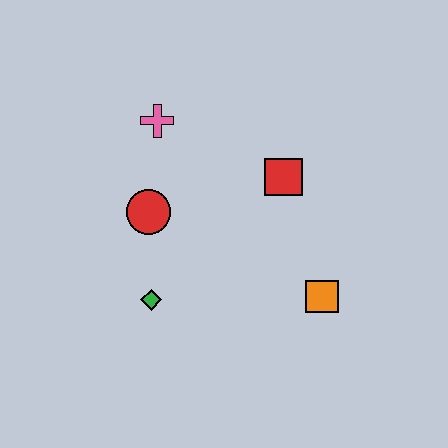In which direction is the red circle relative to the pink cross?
The red circle is below the pink cross.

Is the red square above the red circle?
Yes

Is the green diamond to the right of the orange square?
No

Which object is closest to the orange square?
The red square is closest to the orange square.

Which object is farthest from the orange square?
The pink cross is farthest from the orange square.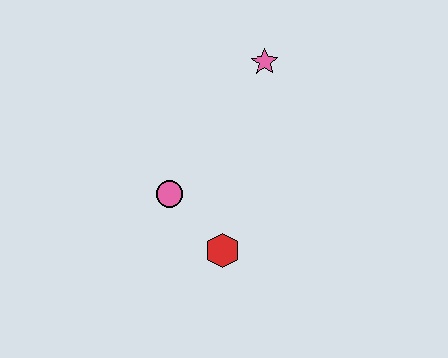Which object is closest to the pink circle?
The red hexagon is closest to the pink circle.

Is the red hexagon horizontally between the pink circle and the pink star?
Yes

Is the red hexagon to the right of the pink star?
No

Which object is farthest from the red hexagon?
The pink star is farthest from the red hexagon.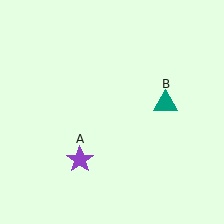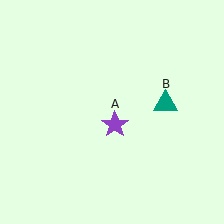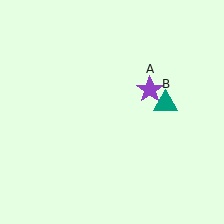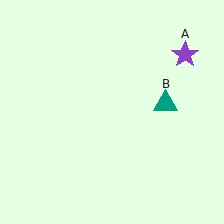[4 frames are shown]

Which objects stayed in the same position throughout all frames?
Teal triangle (object B) remained stationary.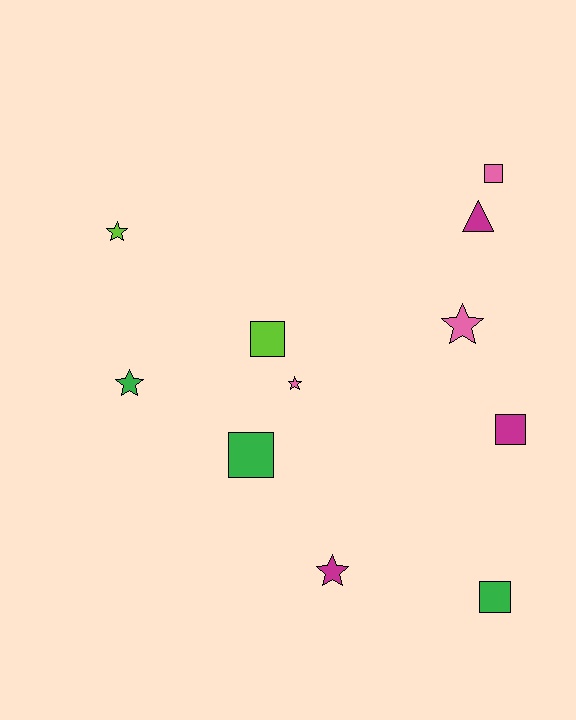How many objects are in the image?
There are 11 objects.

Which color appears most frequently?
Pink, with 3 objects.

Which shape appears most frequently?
Square, with 5 objects.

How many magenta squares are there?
There is 1 magenta square.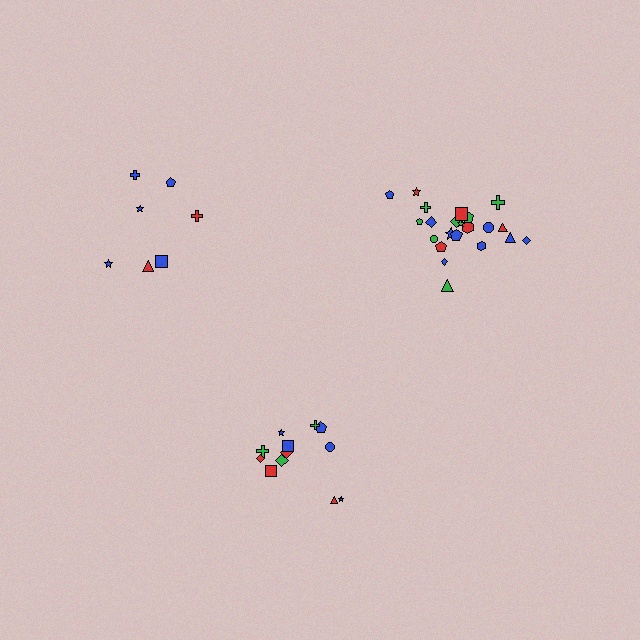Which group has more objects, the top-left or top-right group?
The top-right group.